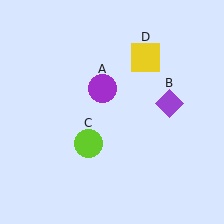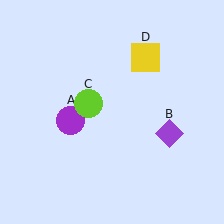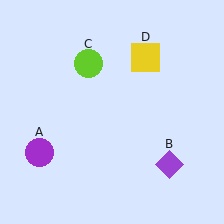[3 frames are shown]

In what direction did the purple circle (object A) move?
The purple circle (object A) moved down and to the left.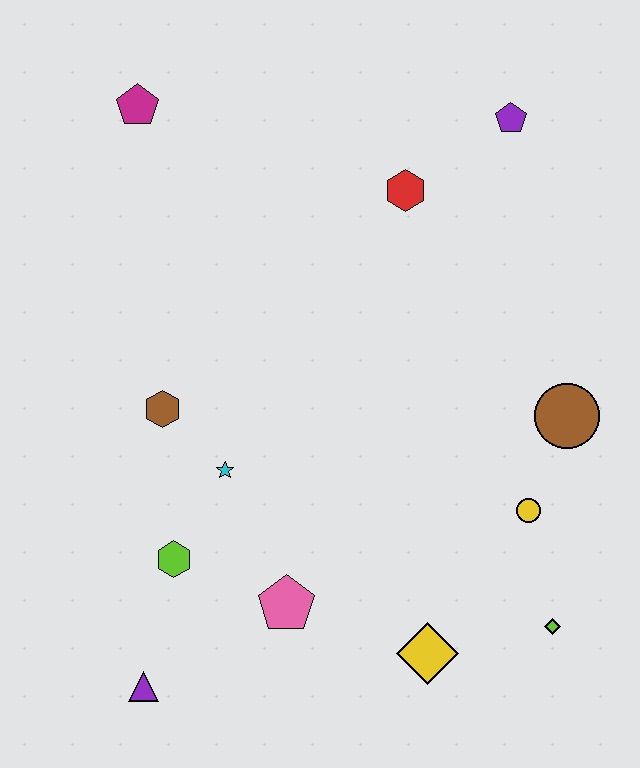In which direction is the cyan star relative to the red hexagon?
The cyan star is below the red hexagon.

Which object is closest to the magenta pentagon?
The red hexagon is closest to the magenta pentagon.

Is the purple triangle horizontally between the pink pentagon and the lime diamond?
No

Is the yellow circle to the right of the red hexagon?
Yes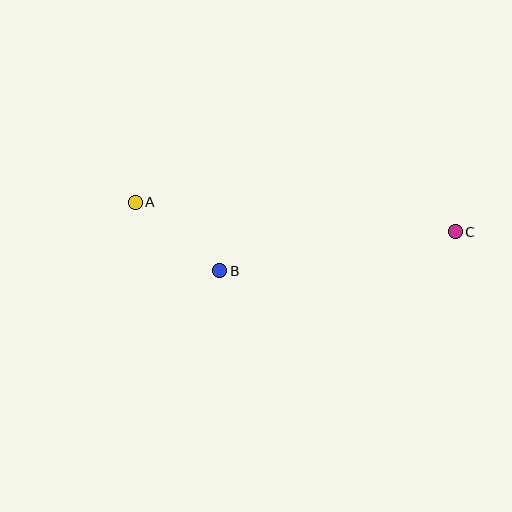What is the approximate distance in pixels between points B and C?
The distance between B and C is approximately 239 pixels.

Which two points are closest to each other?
Points A and B are closest to each other.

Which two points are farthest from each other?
Points A and C are farthest from each other.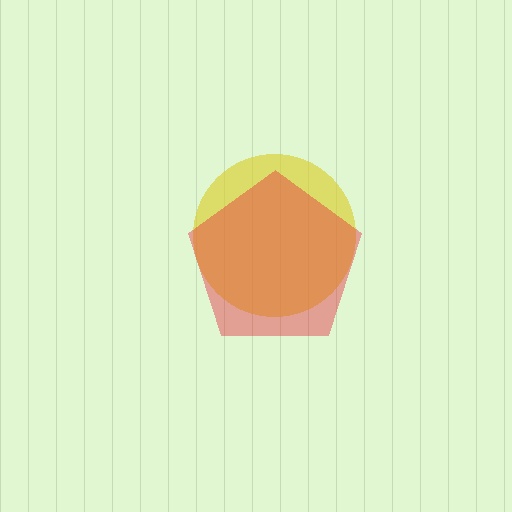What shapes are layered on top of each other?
The layered shapes are: a yellow circle, a red pentagon.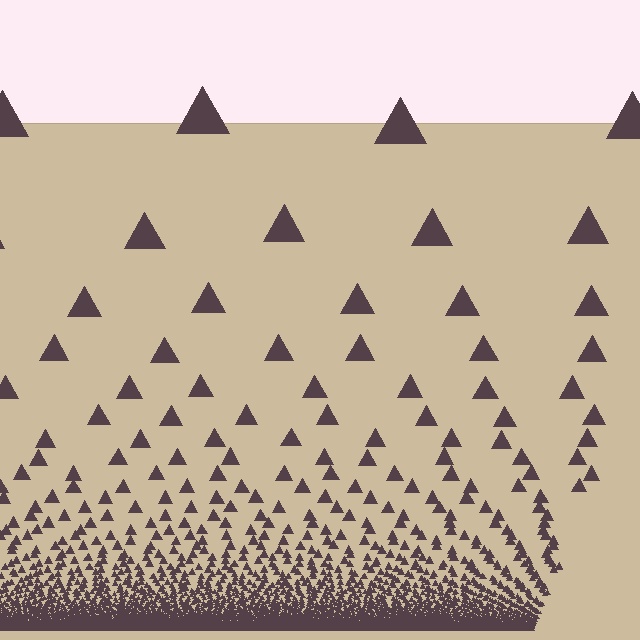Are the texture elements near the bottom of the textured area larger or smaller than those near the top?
Smaller. The gradient is inverted — elements near the bottom are smaller and denser.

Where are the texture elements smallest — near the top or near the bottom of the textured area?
Near the bottom.